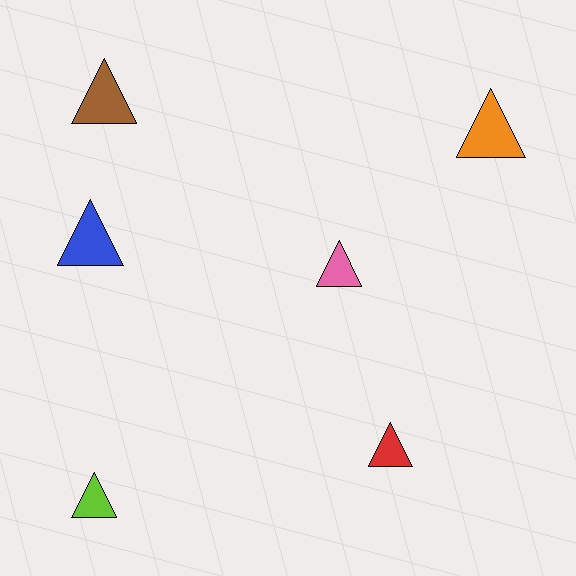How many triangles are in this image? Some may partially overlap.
There are 6 triangles.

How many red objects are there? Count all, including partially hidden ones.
There is 1 red object.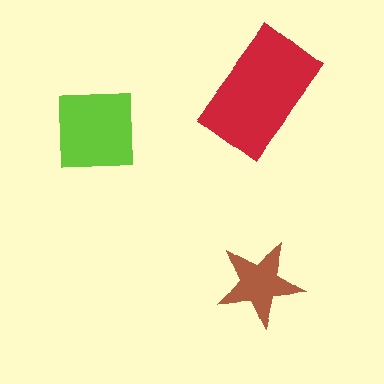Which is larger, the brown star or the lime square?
The lime square.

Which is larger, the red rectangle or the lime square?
The red rectangle.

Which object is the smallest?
The brown star.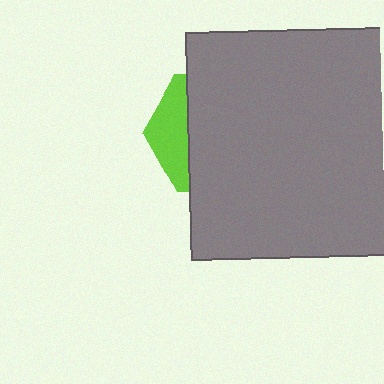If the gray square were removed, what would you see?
You would see the complete lime hexagon.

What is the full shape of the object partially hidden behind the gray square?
The partially hidden object is a lime hexagon.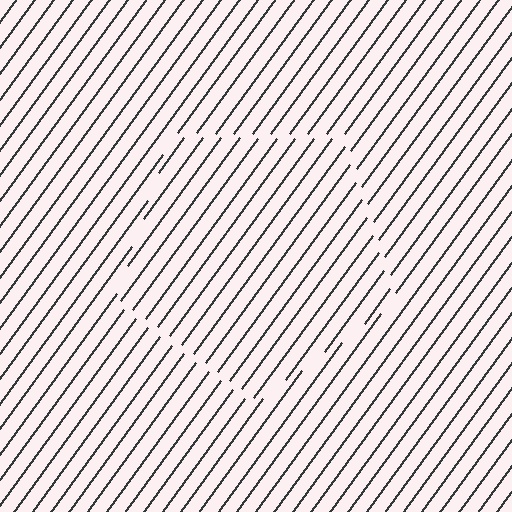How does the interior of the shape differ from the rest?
The interior of the shape contains the same grating, shifted by half a period — the contour is defined by the phase discontinuity where line-ends from the inner and outer gratings abut.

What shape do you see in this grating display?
An illusory pentagon. The interior of the shape contains the same grating, shifted by half a period — the contour is defined by the phase discontinuity where line-ends from the inner and outer gratings abut.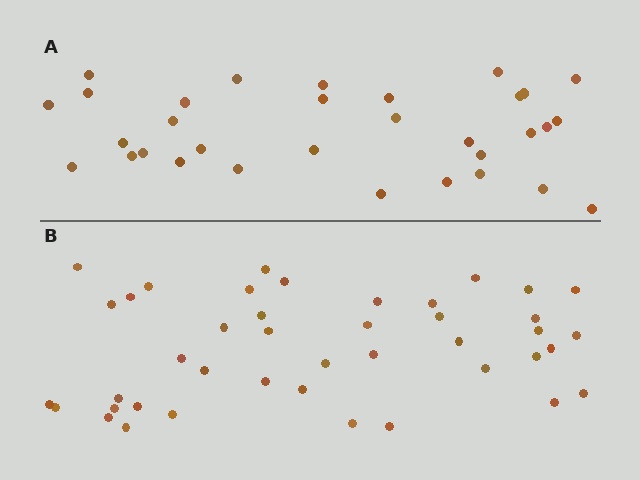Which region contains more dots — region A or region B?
Region B (the bottom region) has more dots.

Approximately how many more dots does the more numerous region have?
Region B has roughly 10 or so more dots than region A.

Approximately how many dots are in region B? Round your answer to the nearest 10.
About 40 dots. (The exact count is 42, which rounds to 40.)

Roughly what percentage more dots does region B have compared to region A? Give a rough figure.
About 30% more.